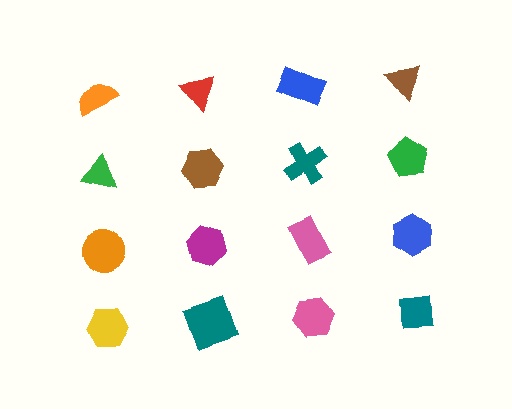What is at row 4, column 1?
A yellow hexagon.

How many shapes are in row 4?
4 shapes.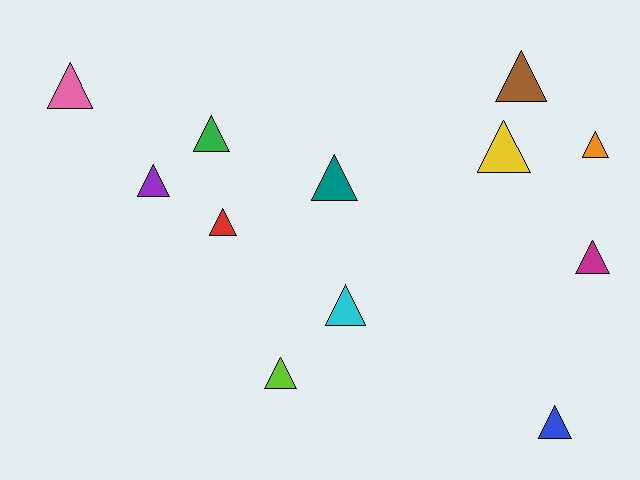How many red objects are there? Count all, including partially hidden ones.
There is 1 red object.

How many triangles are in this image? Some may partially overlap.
There are 12 triangles.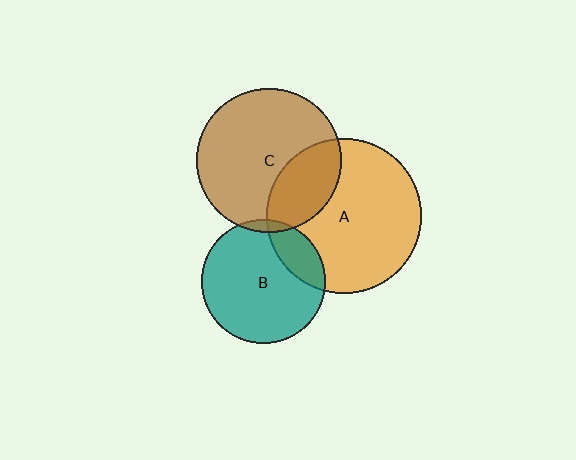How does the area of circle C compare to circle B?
Approximately 1.4 times.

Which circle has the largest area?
Circle A (orange).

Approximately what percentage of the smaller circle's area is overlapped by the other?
Approximately 20%.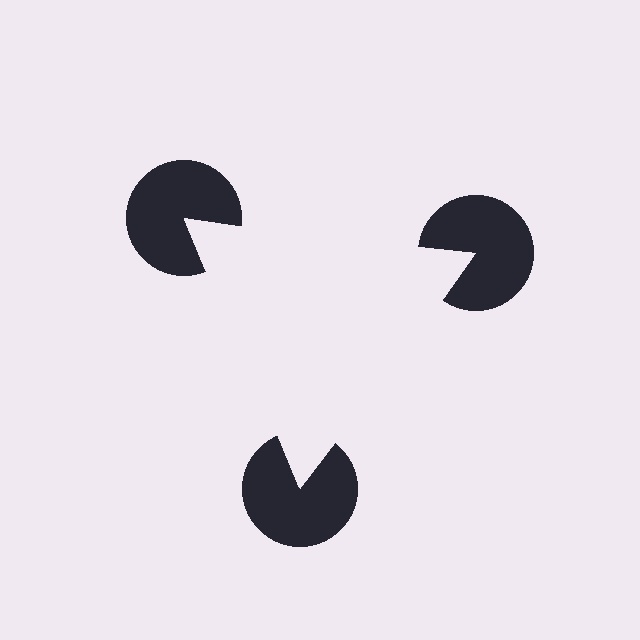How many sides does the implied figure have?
3 sides.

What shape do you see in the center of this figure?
An illusory triangle — its edges are inferred from the aligned wedge cuts in the pac-man discs, not physically drawn.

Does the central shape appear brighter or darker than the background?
It typically appears slightly brighter than the background, even though no actual brightness change is drawn.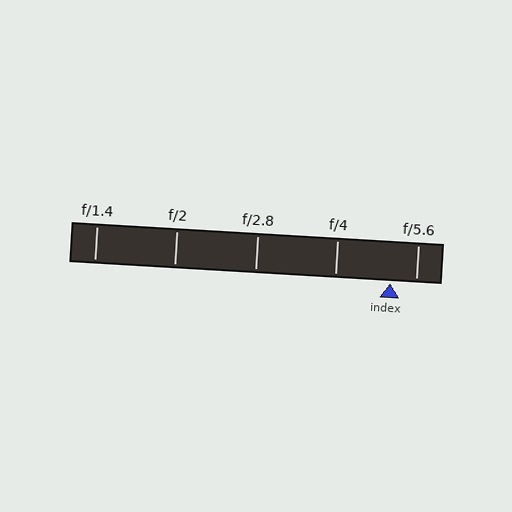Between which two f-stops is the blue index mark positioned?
The index mark is between f/4 and f/5.6.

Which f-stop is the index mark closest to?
The index mark is closest to f/5.6.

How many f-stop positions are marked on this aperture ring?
There are 5 f-stop positions marked.